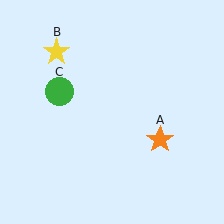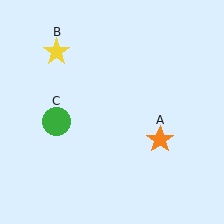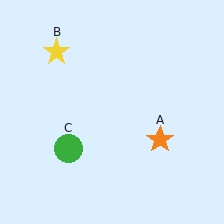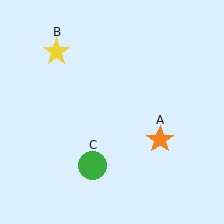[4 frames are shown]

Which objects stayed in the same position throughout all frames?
Orange star (object A) and yellow star (object B) remained stationary.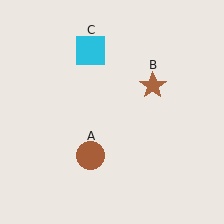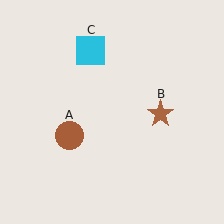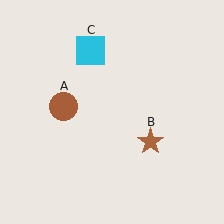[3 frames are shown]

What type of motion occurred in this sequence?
The brown circle (object A), brown star (object B) rotated clockwise around the center of the scene.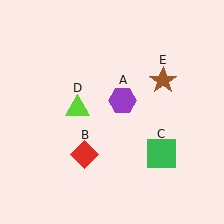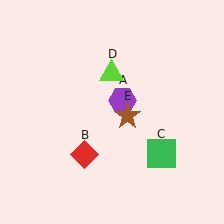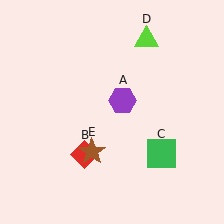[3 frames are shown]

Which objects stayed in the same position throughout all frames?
Purple hexagon (object A) and red diamond (object B) and green square (object C) remained stationary.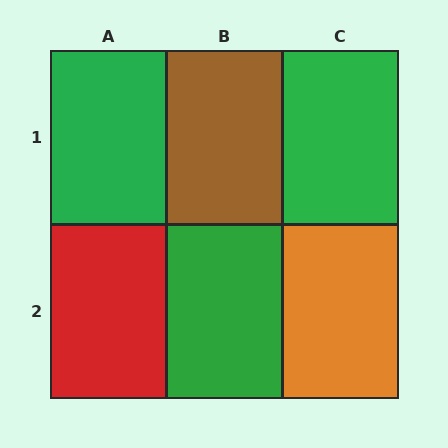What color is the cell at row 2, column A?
Red.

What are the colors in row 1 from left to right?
Green, brown, green.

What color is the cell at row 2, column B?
Green.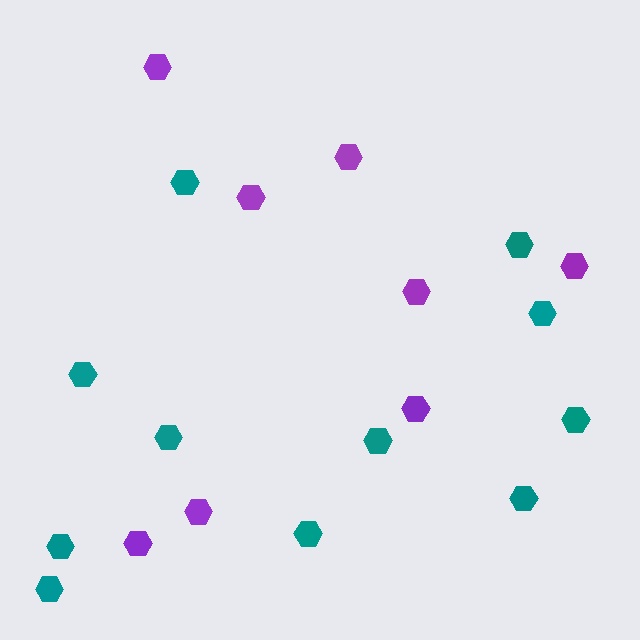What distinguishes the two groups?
There are 2 groups: one group of teal hexagons (11) and one group of purple hexagons (8).